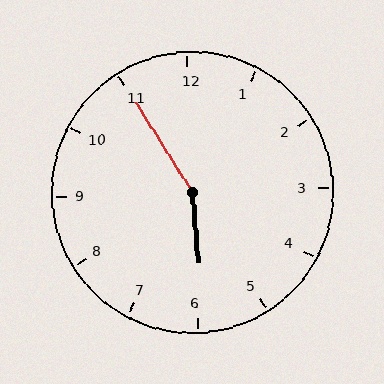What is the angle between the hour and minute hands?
Approximately 152 degrees.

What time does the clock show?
5:55.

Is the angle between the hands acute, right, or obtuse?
It is obtuse.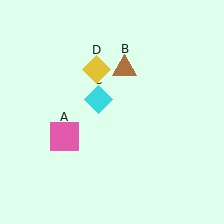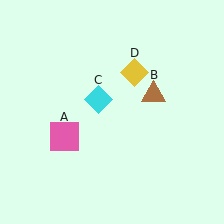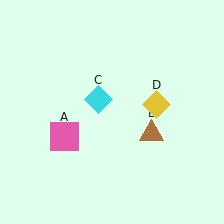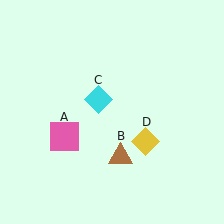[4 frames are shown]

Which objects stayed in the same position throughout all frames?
Pink square (object A) and cyan diamond (object C) remained stationary.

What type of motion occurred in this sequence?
The brown triangle (object B), yellow diamond (object D) rotated clockwise around the center of the scene.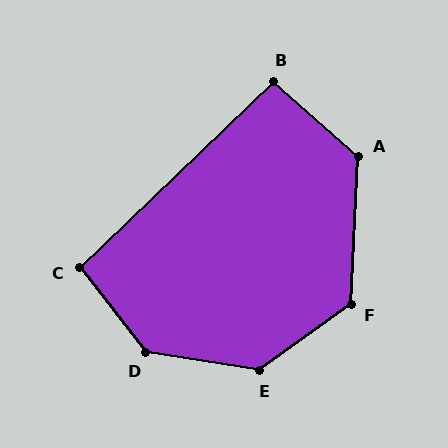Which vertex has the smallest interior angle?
B, at approximately 95 degrees.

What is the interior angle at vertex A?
Approximately 128 degrees (obtuse).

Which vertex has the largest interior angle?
D, at approximately 137 degrees.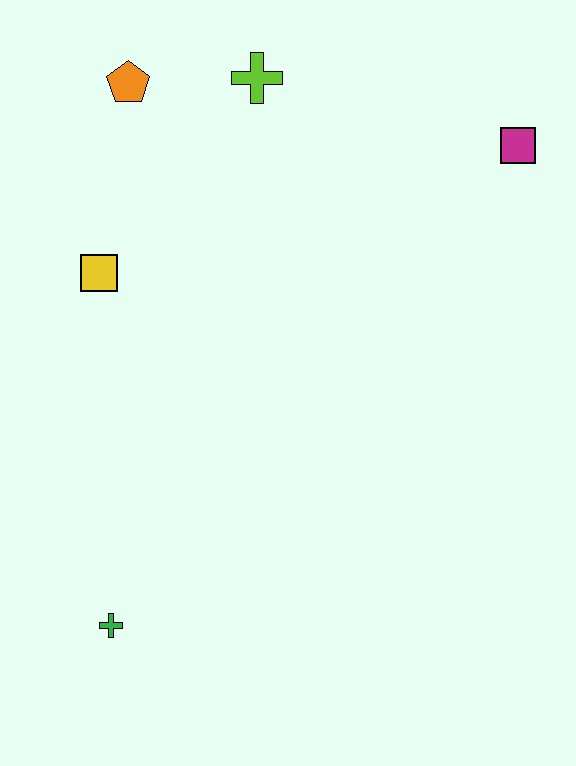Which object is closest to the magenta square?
The lime cross is closest to the magenta square.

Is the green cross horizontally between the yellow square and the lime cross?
Yes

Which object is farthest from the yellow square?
The magenta square is farthest from the yellow square.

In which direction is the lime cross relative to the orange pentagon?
The lime cross is to the right of the orange pentagon.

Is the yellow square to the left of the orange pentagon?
Yes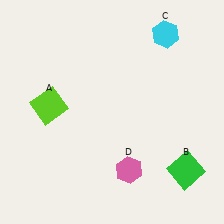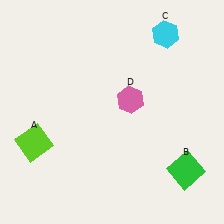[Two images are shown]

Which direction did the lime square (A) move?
The lime square (A) moved down.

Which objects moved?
The objects that moved are: the lime square (A), the pink hexagon (D).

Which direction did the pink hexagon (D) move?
The pink hexagon (D) moved up.